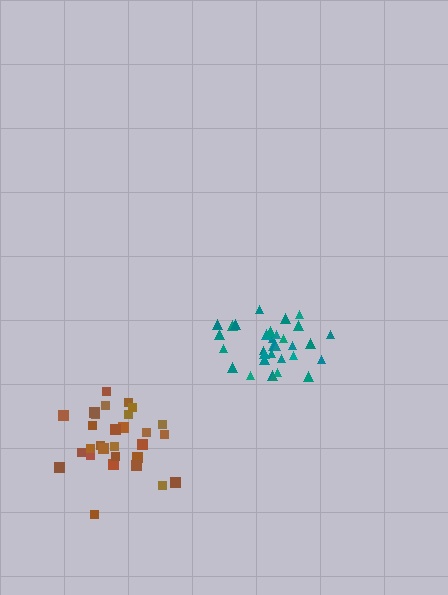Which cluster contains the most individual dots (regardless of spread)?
Teal (33).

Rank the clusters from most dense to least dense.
teal, brown.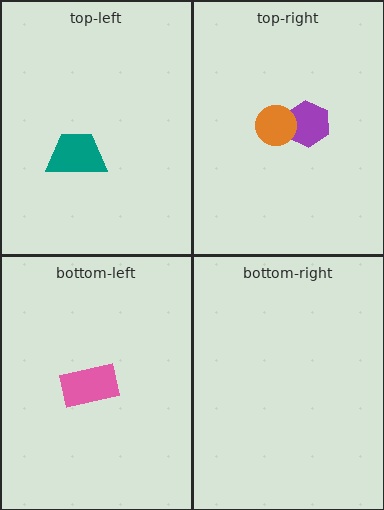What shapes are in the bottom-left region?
The pink rectangle.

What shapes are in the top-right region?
The purple hexagon, the orange circle.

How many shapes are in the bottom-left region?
1.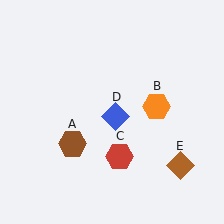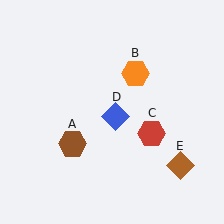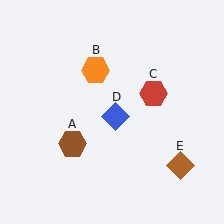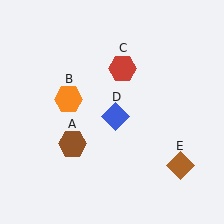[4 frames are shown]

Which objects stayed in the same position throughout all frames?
Brown hexagon (object A) and blue diamond (object D) and brown diamond (object E) remained stationary.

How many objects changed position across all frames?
2 objects changed position: orange hexagon (object B), red hexagon (object C).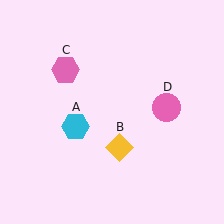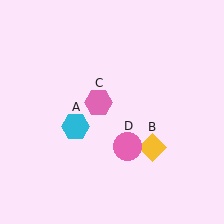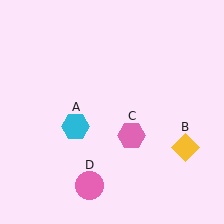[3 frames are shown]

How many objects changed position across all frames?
3 objects changed position: yellow diamond (object B), pink hexagon (object C), pink circle (object D).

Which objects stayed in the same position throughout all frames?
Cyan hexagon (object A) remained stationary.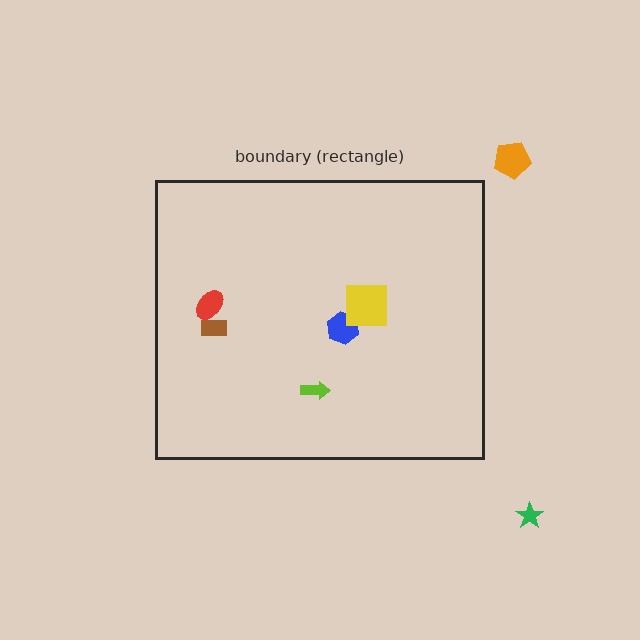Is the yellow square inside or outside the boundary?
Inside.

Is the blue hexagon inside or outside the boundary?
Inside.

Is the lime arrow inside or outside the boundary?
Inside.